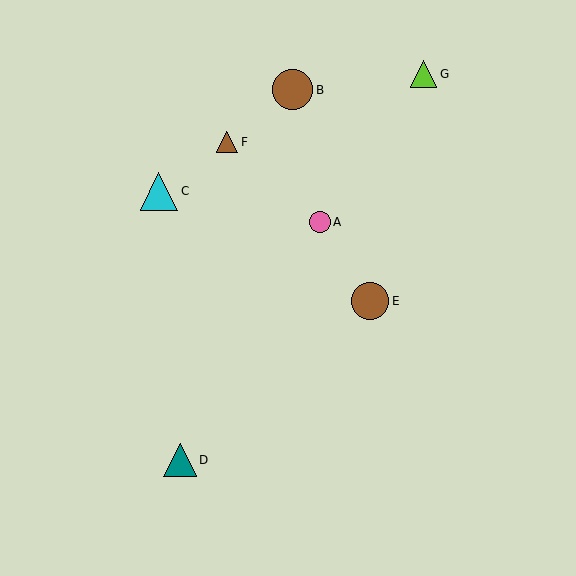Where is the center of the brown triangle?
The center of the brown triangle is at (227, 142).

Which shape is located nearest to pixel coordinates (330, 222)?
The pink circle (labeled A) at (320, 222) is nearest to that location.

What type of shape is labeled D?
Shape D is a teal triangle.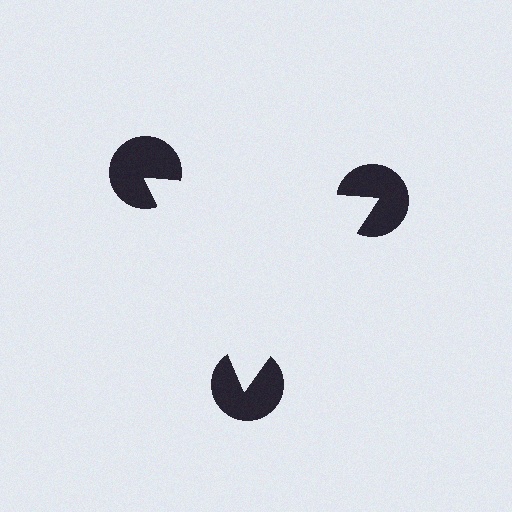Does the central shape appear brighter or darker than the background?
It typically appears slightly brighter than the background, even though no actual brightness change is drawn.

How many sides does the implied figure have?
3 sides.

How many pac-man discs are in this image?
There are 3 — one at each vertex of the illusory triangle.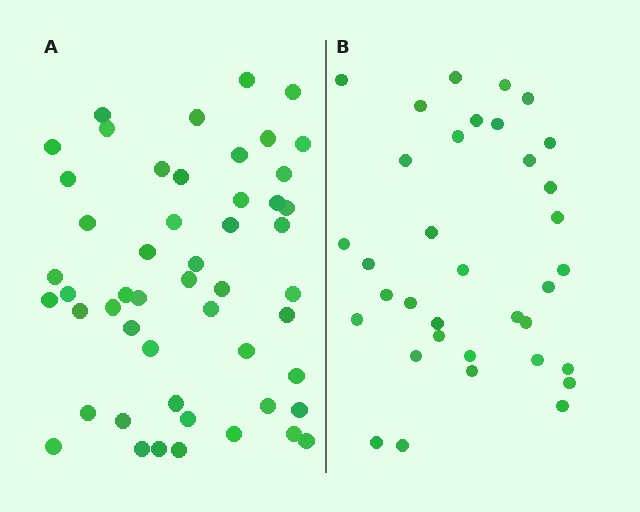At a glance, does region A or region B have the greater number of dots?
Region A (the left region) has more dots.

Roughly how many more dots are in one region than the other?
Region A has approximately 15 more dots than region B.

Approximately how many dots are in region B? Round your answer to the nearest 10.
About 40 dots. (The exact count is 35, which rounds to 40.)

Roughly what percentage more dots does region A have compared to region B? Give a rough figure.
About 45% more.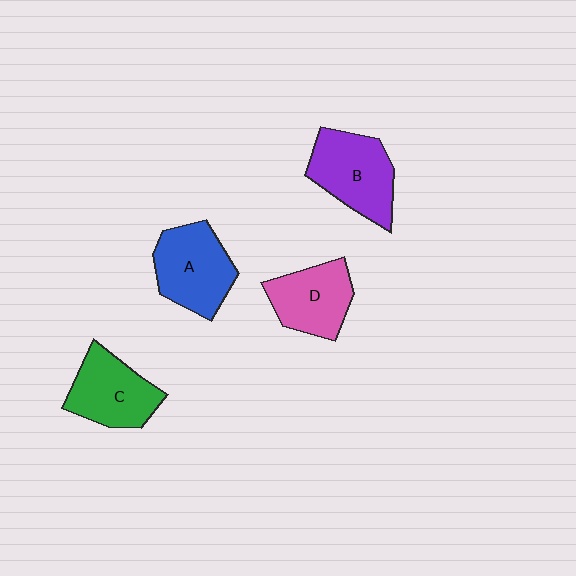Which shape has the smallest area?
Shape D (pink).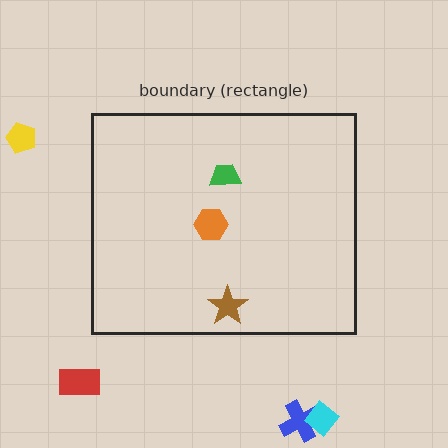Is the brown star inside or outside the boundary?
Inside.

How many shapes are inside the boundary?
3 inside, 4 outside.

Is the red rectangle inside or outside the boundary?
Outside.